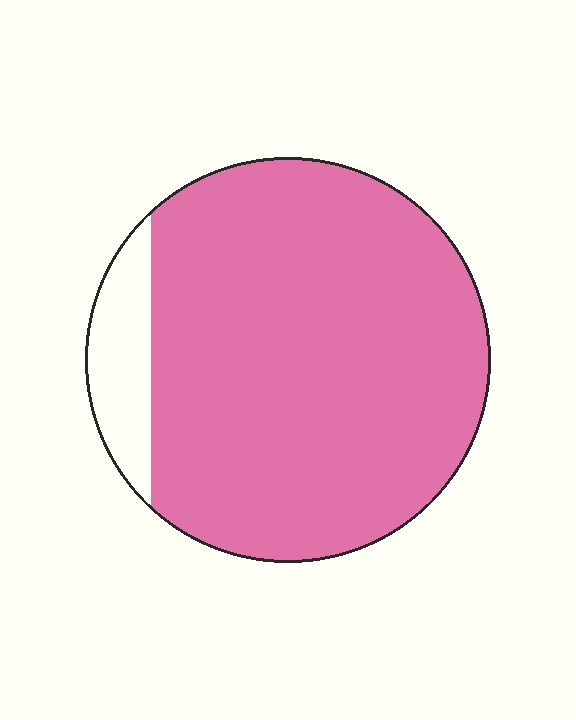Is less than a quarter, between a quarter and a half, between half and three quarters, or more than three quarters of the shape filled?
More than three quarters.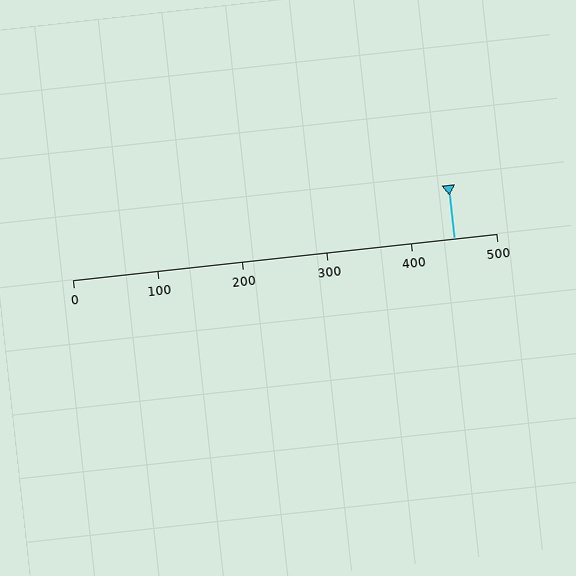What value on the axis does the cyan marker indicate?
The marker indicates approximately 450.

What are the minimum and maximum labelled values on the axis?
The axis runs from 0 to 500.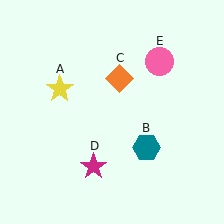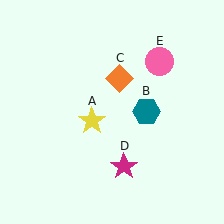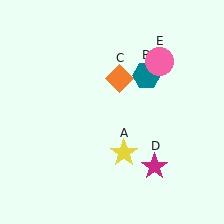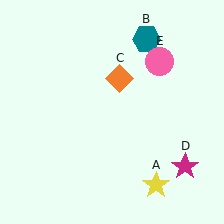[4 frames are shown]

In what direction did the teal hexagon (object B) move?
The teal hexagon (object B) moved up.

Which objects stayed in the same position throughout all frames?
Orange diamond (object C) and pink circle (object E) remained stationary.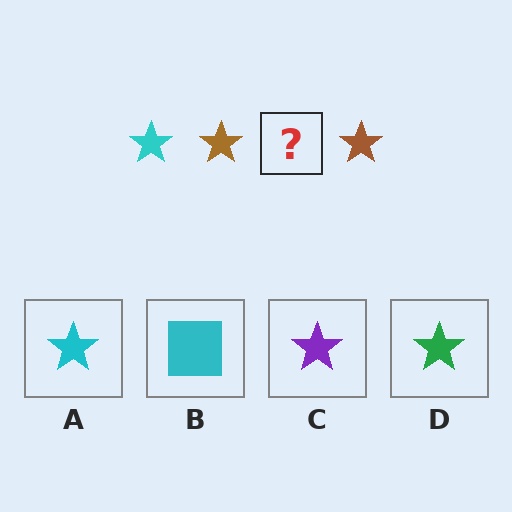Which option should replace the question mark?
Option A.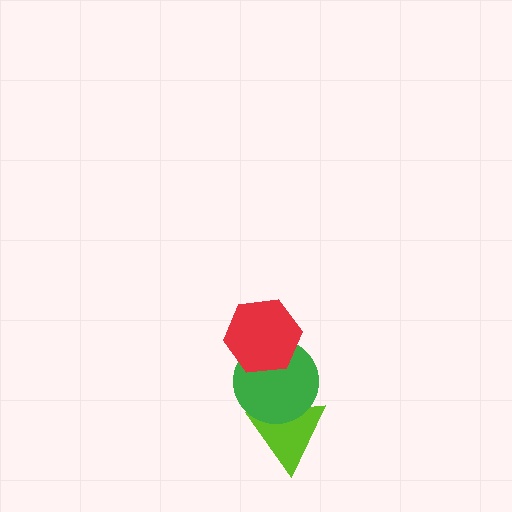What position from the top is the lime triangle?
The lime triangle is 3rd from the top.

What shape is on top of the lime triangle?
The green circle is on top of the lime triangle.